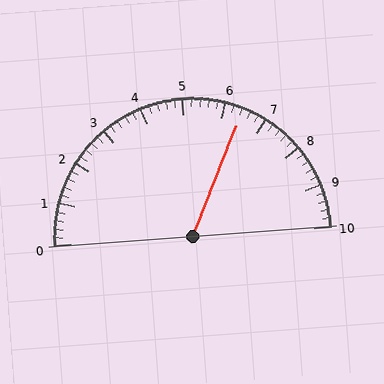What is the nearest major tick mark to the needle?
The nearest major tick mark is 6.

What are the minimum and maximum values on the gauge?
The gauge ranges from 0 to 10.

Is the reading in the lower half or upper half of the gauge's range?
The reading is in the upper half of the range (0 to 10).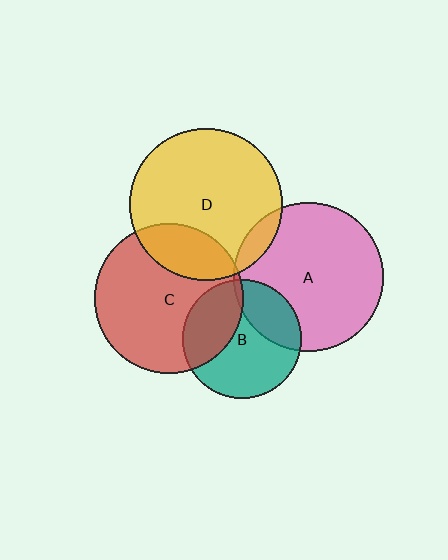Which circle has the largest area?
Circle D (yellow).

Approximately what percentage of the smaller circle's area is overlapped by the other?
Approximately 35%.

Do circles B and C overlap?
Yes.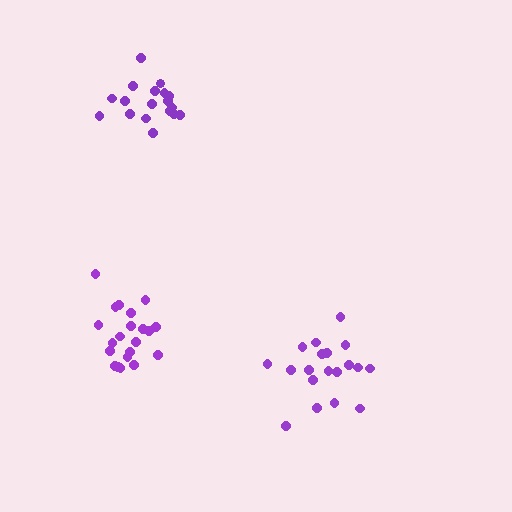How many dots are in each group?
Group 1: 19 dots, Group 2: 18 dots, Group 3: 21 dots (58 total).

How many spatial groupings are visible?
There are 3 spatial groupings.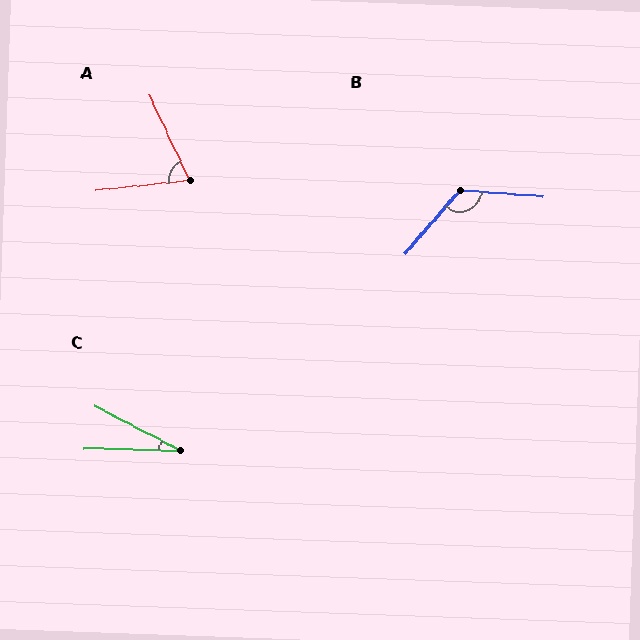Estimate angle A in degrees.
Approximately 71 degrees.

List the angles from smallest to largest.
C (26°), A (71°), B (126°).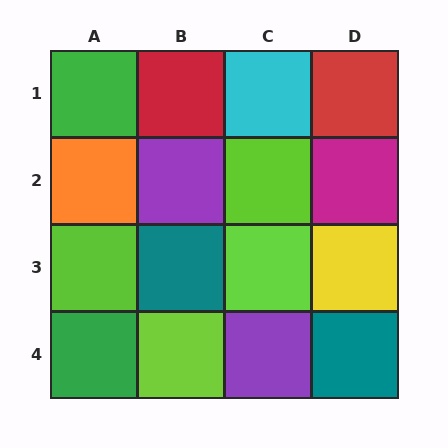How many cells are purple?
2 cells are purple.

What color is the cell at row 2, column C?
Lime.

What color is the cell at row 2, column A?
Orange.